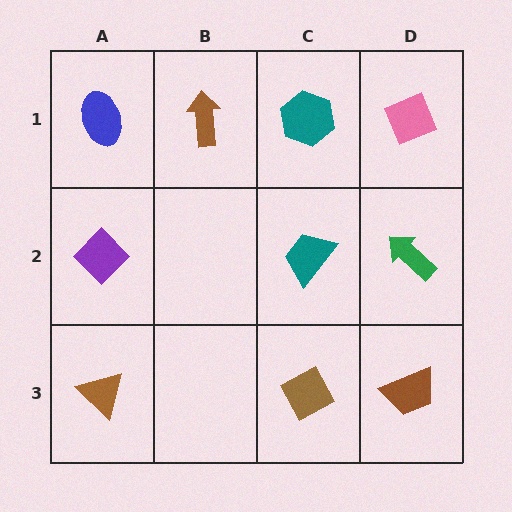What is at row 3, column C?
A brown diamond.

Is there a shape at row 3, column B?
No, that cell is empty.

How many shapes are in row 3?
3 shapes.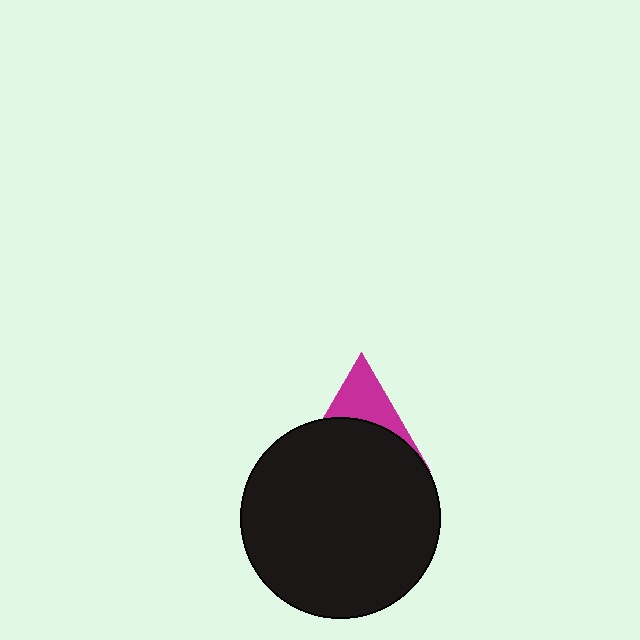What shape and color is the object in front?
The object in front is a black circle.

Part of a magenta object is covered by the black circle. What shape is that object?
It is a triangle.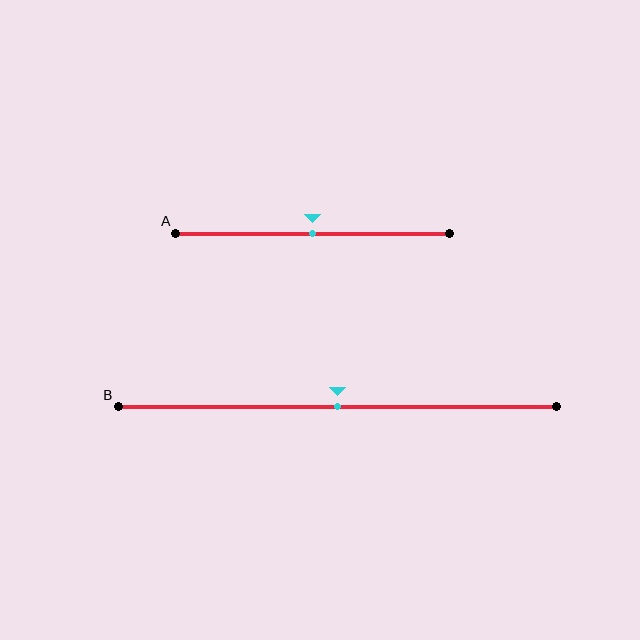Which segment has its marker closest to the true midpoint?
Segment A has its marker closest to the true midpoint.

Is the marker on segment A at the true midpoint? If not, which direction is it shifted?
Yes, the marker on segment A is at the true midpoint.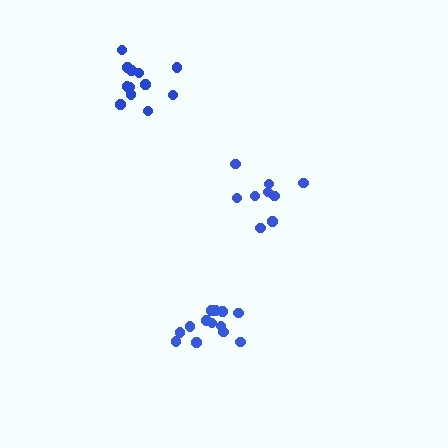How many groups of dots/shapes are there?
There are 3 groups.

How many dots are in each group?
Group 1: 13 dots, Group 2: 9 dots, Group 3: 12 dots (34 total).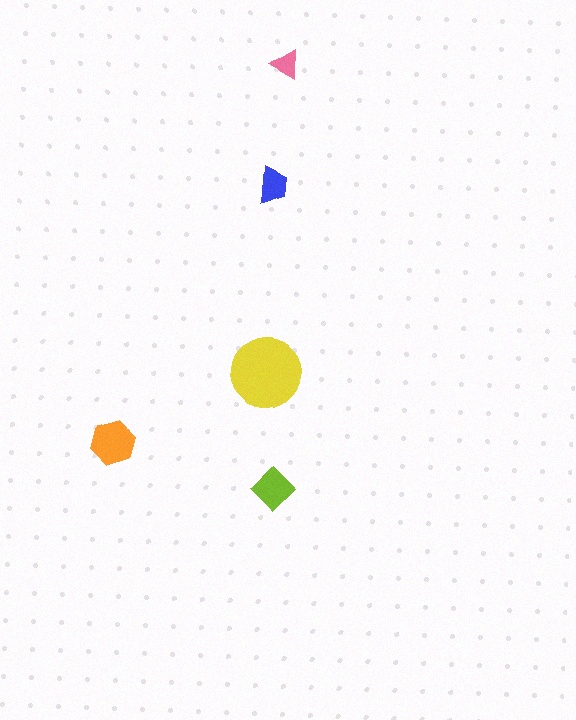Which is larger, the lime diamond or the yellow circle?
The yellow circle.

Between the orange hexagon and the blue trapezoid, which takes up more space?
The orange hexagon.